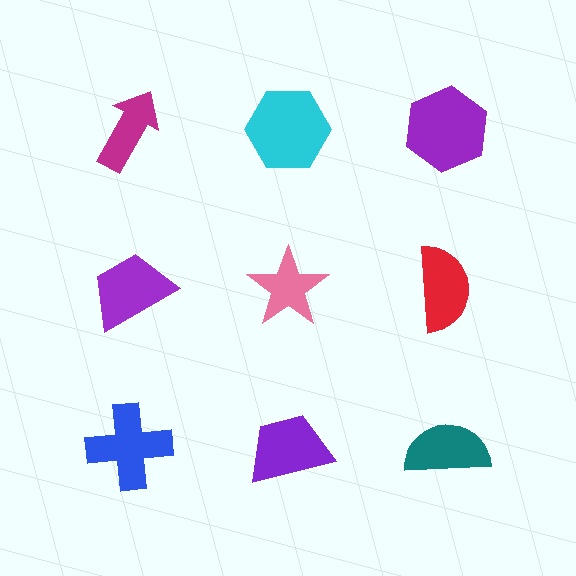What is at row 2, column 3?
A red semicircle.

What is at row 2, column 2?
A pink star.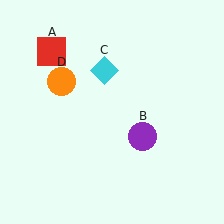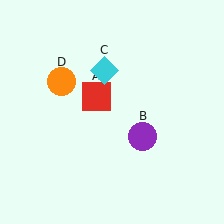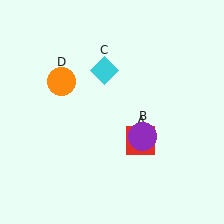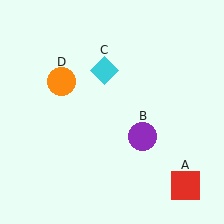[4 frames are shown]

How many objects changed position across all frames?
1 object changed position: red square (object A).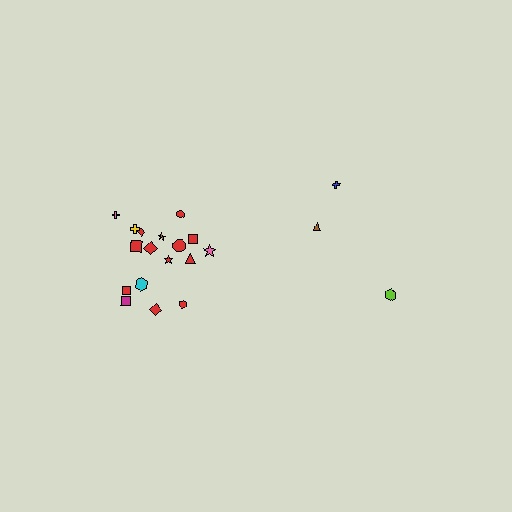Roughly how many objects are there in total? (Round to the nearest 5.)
Roughly 20 objects in total.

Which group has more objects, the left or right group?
The left group.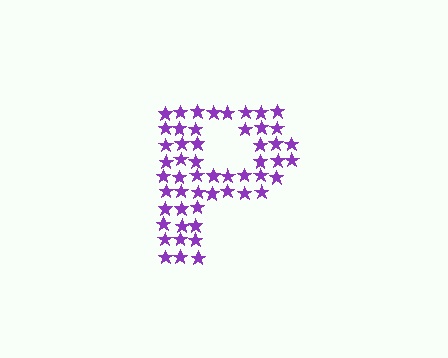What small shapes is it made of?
It is made of small stars.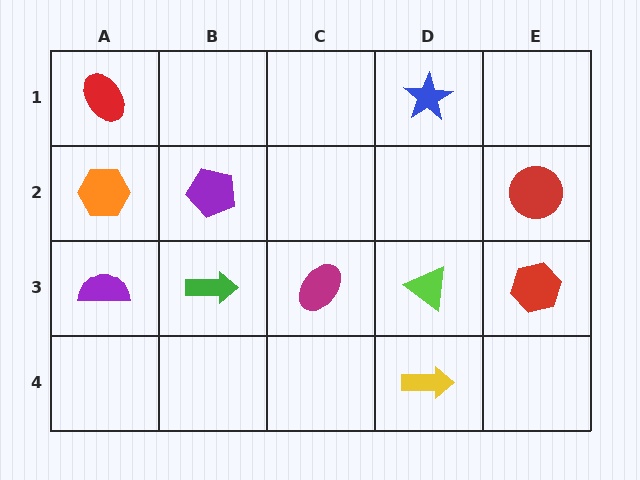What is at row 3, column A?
A purple semicircle.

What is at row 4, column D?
A yellow arrow.